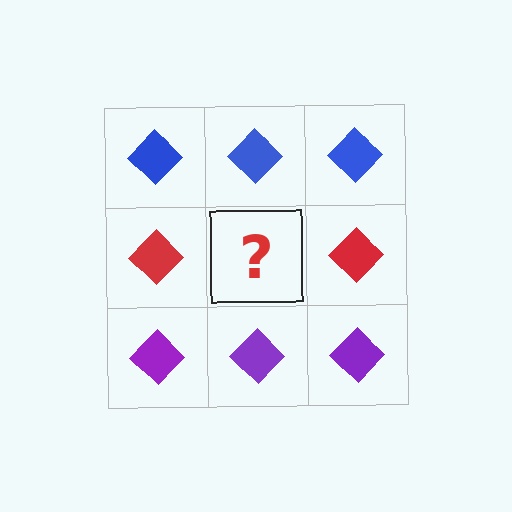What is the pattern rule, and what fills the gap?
The rule is that each row has a consistent color. The gap should be filled with a red diamond.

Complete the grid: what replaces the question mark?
The question mark should be replaced with a red diamond.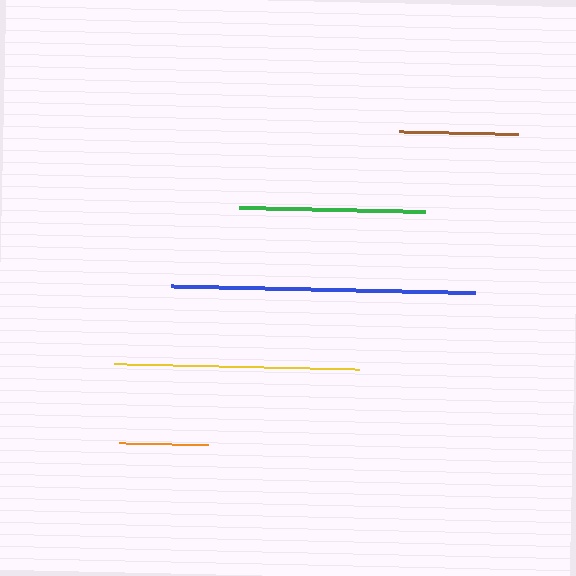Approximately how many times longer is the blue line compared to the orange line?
The blue line is approximately 3.4 times the length of the orange line.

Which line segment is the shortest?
The orange line is the shortest at approximately 89 pixels.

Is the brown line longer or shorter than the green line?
The green line is longer than the brown line.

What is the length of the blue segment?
The blue segment is approximately 303 pixels long.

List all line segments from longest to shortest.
From longest to shortest: blue, yellow, green, brown, orange.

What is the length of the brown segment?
The brown segment is approximately 119 pixels long.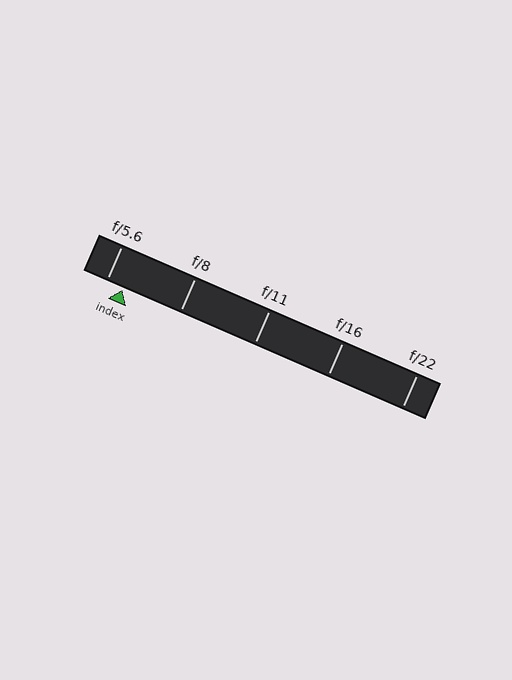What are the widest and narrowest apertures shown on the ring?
The widest aperture shown is f/5.6 and the narrowest is f/22.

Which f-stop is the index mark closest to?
The index mark is closest to f/5.6.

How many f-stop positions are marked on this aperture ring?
There are 5 f-stop positions marked.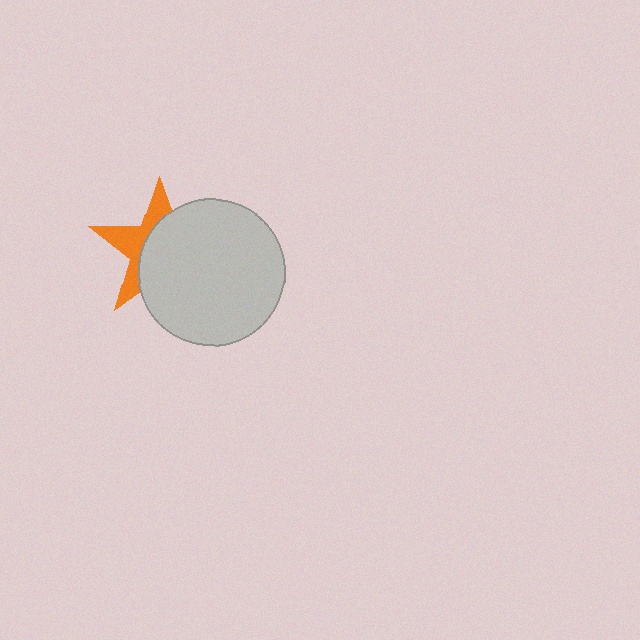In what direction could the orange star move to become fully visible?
The orange star could move left. That would shift it out from behind the light gray circle entirely.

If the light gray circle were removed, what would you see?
You would see the complete orange star.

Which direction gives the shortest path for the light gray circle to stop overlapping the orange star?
Moving right gives the shortest separation.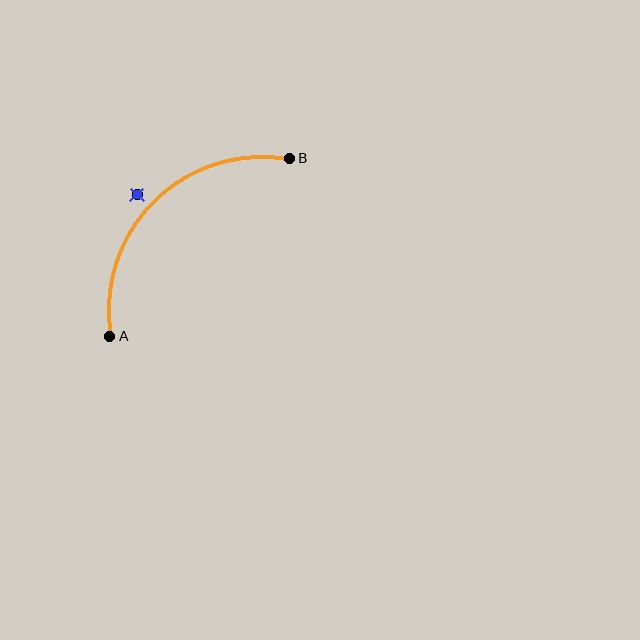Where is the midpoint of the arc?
The arc midpoint is the point on the curve farthest from the straight line joining A and B. It sits above and to the left of that line.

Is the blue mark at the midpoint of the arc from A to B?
No — the blue mark does not lie on the arc at all. It sits slightly outside the curve.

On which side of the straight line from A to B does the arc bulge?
The arc bulges above and to the left of the straight line connecting A and B.